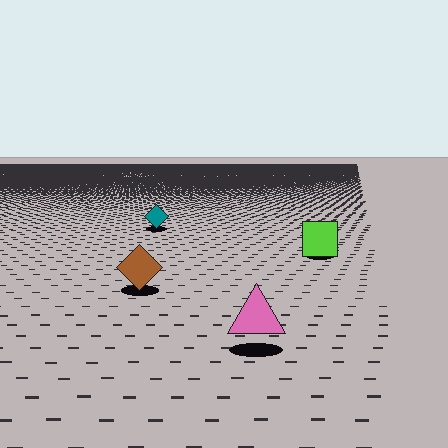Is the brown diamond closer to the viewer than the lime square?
Yes. The brown diamond is closer — you can tell from the texture gradient: the ground texture is coarser near it.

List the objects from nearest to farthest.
From nearest to farthest: the pink triangle, the brown diamond, the lime square, the teal diamond.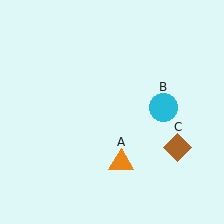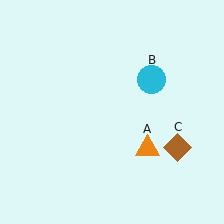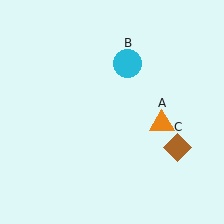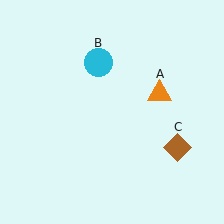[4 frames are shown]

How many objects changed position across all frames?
2 objects changed position: orange triangle (object A), cyan circle (object B).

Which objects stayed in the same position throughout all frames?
Brown diamond (object C) remained stationary.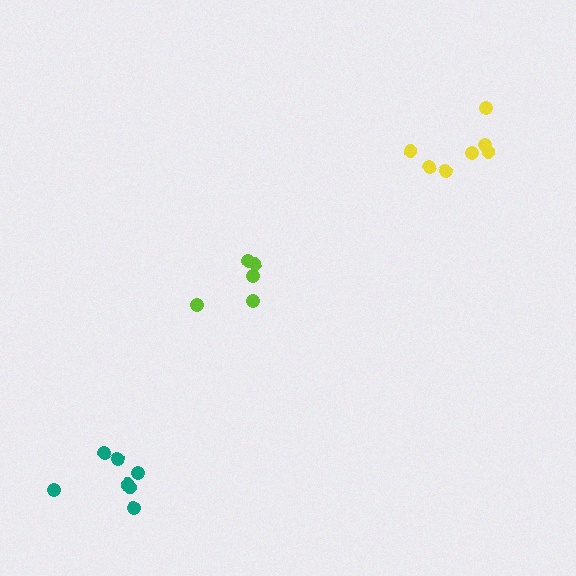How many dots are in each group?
Group 1: 5 dots, Group 2: 7 dots, Group 3: 7 dots (19 total).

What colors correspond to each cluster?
The clusters are colored: lime, yellow, teal.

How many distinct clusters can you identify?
There are 3 distinct clusters.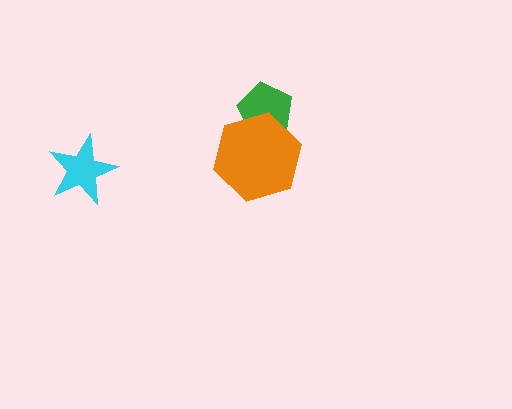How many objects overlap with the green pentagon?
1 object overlaps with the green pentagon.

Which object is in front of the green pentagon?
The orange hexagon is in front of the green pentagon.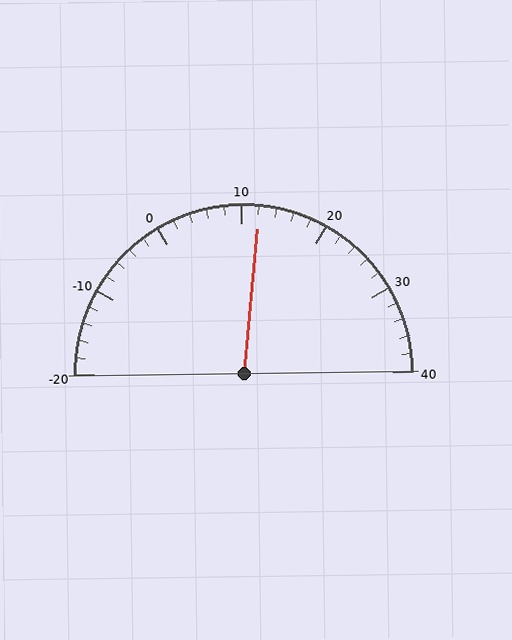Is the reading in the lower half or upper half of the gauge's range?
The reading is in the upper half of the range (-20 to 40).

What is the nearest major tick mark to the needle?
The nearest major tick mark is 10.